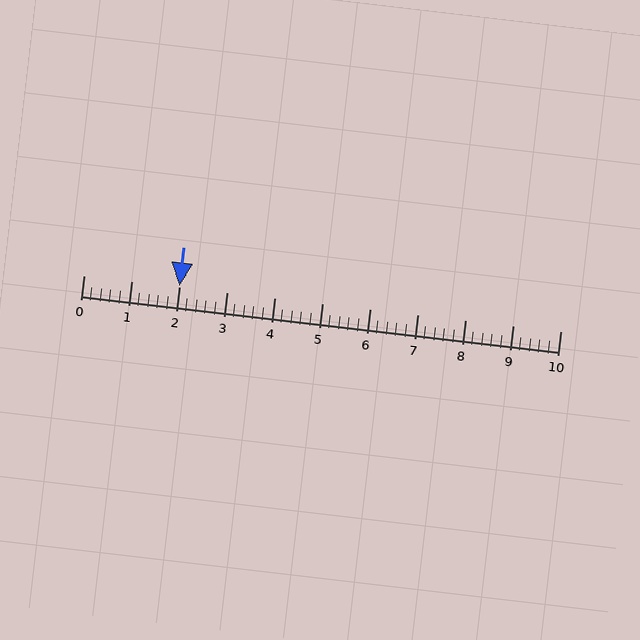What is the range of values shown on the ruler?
The ruler shows values from 0 to 10.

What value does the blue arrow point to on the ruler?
The blue arrow points to approximately 2.0.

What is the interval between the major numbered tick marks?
The major tick marks are spaced 1 units apart.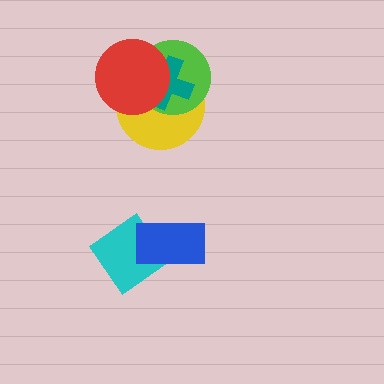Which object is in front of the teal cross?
The red circle is in front of the teal cross.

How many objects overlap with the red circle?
3 objects overlap with the red circle.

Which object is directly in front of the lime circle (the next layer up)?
The teal cross is directly in front of the lime circle.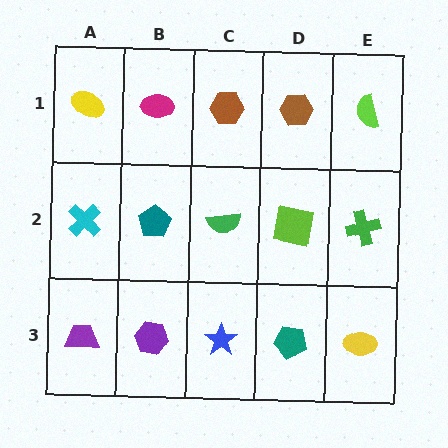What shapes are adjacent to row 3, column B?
A teal pentagon (row 2, column B), a purple trapezoid (row 3, column A), a blue star (row 3, column C).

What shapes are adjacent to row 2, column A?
A yellow ellipse (row 1, column A), a purple trapezoid (row 3, column A), a teal pentagon (row 2, column B).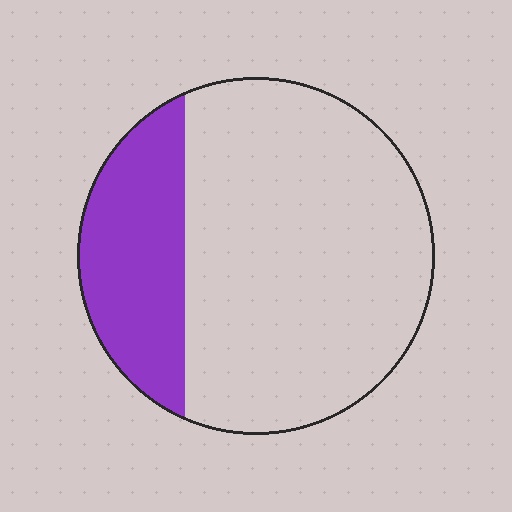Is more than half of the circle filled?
No.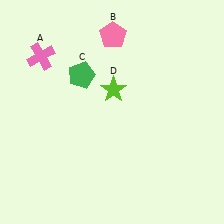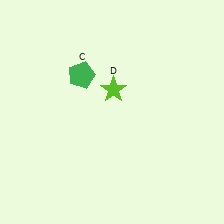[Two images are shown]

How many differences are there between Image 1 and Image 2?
There are 2 differences between the two images.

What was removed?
The pink pentagon (B), the pink cross (A) were removed in Image 2.